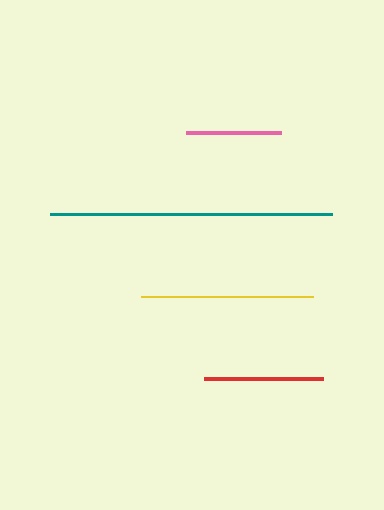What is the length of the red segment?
The red segment is approximately 119 pixels long.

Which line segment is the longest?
The teal line is the longest at approximately 282 pixels.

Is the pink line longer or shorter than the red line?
The red line is longer than the pink line.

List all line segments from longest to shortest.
From longest to shortest: teal, yellow, red, pink.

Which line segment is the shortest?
The pink line is the shortest at approximately 95 pixels.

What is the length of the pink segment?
The pink segment is approximately 95 pixels long.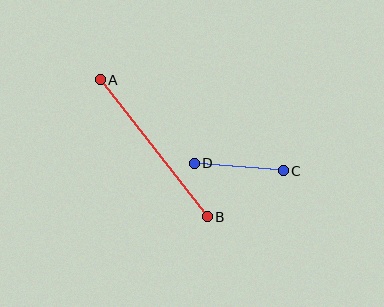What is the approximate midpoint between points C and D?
The midpoint is at approximately (239, 167) pixels.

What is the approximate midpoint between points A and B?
The midpoint is at approximately (154, 148) pixels.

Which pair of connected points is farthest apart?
Points A and B are farthest apart.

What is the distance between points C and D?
The distance is approximately 89 pixels.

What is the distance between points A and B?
The distance is approximately 174 pixels.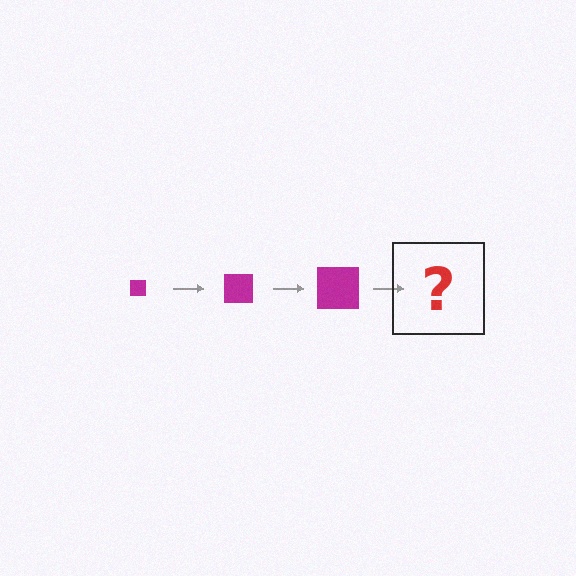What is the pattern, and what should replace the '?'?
The pattern is that the square gets progressively larger each step. The '?' should be a magenta square, larger than the previous one.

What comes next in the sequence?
The next element should be a magenta square, larger than the previous one.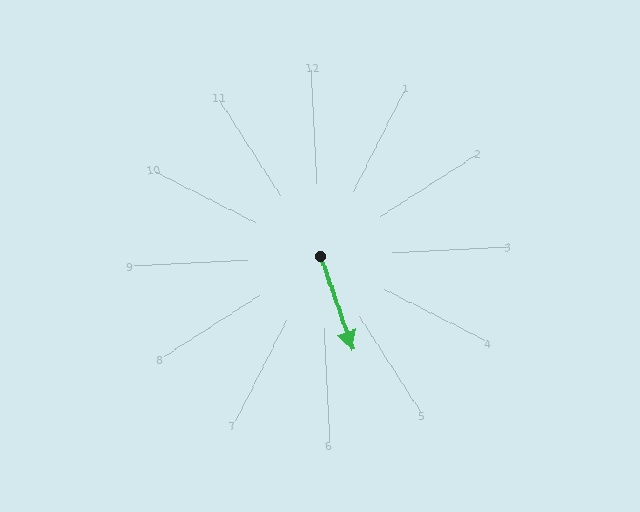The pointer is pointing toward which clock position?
Roughly 5 o'clock.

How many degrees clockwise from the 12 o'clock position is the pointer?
Approximately 164 degrees.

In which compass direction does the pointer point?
South.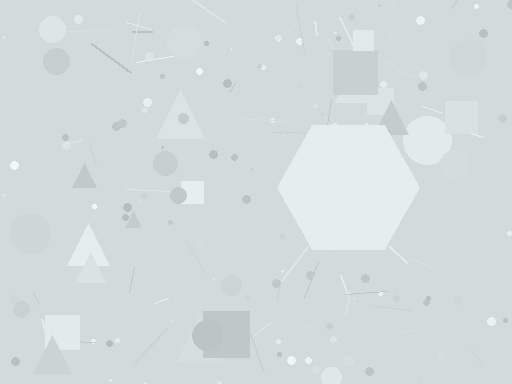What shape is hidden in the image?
A hexagon is hidden in the image.